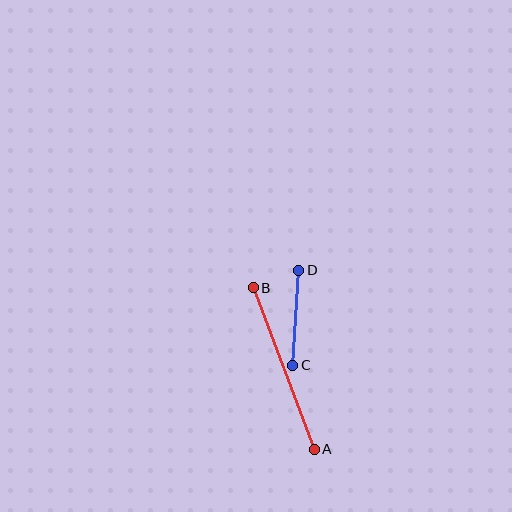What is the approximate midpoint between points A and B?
The midpoint is at approximately (284, 369) pixels.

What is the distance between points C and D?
The distance is approximately 95 pixels.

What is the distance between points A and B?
The distance is approximately 172 pixels.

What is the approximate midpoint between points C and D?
The midpoint is at approximately (296, 318) pixels.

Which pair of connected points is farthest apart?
Points A and B are farthest apart.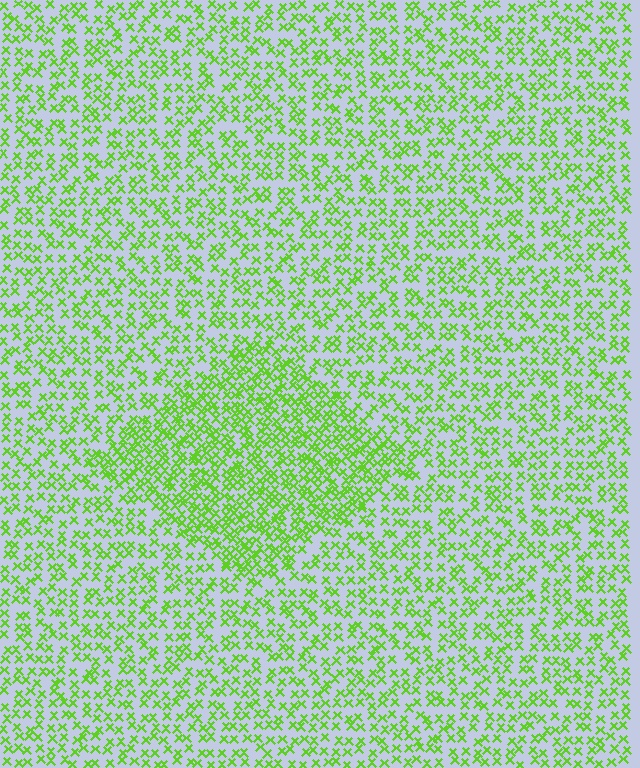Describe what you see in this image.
The image contains small lime elements arranged at two different densities. A diamond-shaped region is visible where the elements are more densely packed than the surrounding area.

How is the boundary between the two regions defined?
The boundary is defined by a change in element density (approximately 1.8x ratio). All elements are the same color, size, and shape.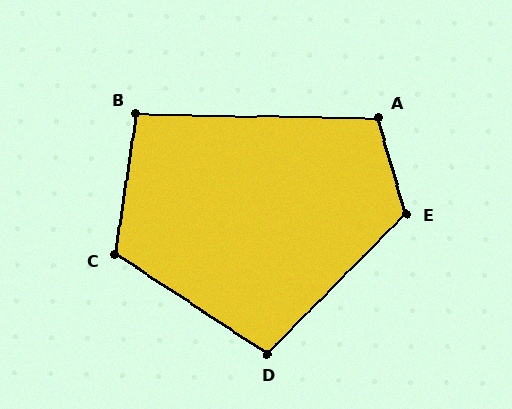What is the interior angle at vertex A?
Approximately 107 degrees (obtuse).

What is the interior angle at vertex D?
Approximately 102 degrees (obtuse).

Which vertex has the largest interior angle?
E, at approximately 119 degrees.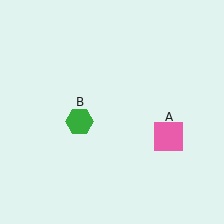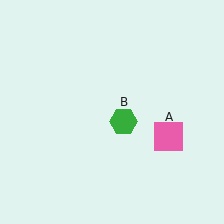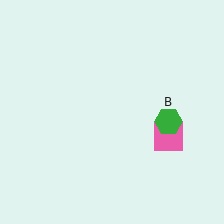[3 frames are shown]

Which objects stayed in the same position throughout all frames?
Pink square (object A) remained stationary.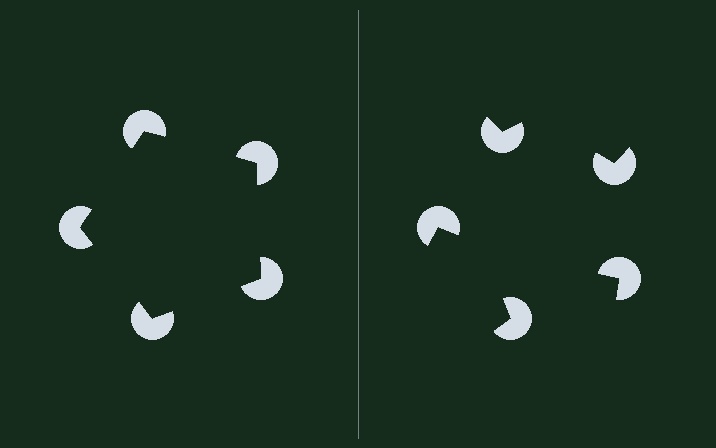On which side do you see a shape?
An illusory pentagon appears on the left side. On the right side the wedge cuts are rotated, so no coherent shape forms.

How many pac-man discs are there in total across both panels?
10 — 5 on each side.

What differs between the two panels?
The pac-man discs are positioned identically on both sides; only the wedge orientations differ. On the left they align to a pentagon; on the right they are misaligned.